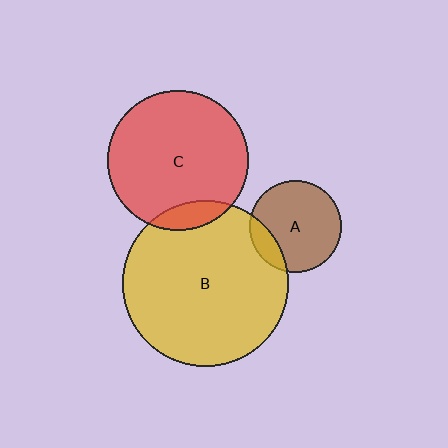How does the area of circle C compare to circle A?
Approximately 2.4 times.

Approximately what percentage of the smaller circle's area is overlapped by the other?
Approximately 15%.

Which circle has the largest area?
Circle B (yellow).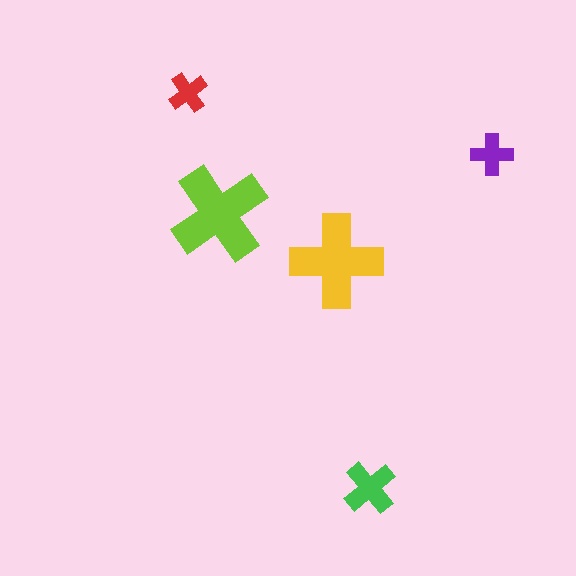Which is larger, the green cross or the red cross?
The green one.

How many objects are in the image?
There are 5 objects in the image.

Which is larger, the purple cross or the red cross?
The purple one.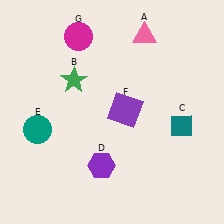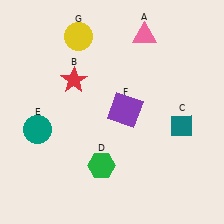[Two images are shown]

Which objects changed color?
B changed from green to red. D changed from purple to green. G changed from magenta to yellow.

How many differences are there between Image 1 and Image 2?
There are 3 differences between the two images.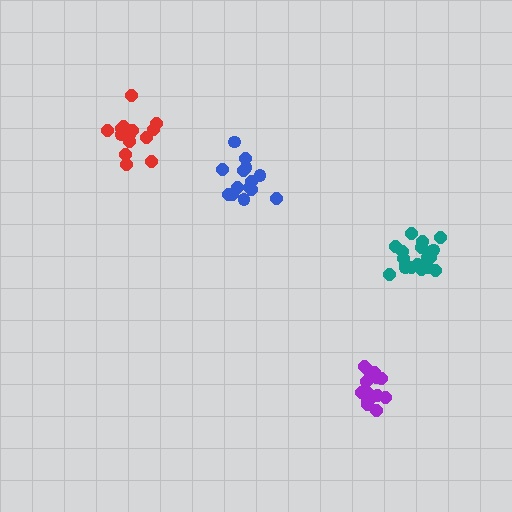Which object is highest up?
The red cluster is topmost.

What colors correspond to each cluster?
The clusters are colored: purple, blue, red, teal.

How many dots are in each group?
Group 1: 15 dots, Group 2: 14 dots, Group 3: 14 dots, Group 4: 19 dots (62 total).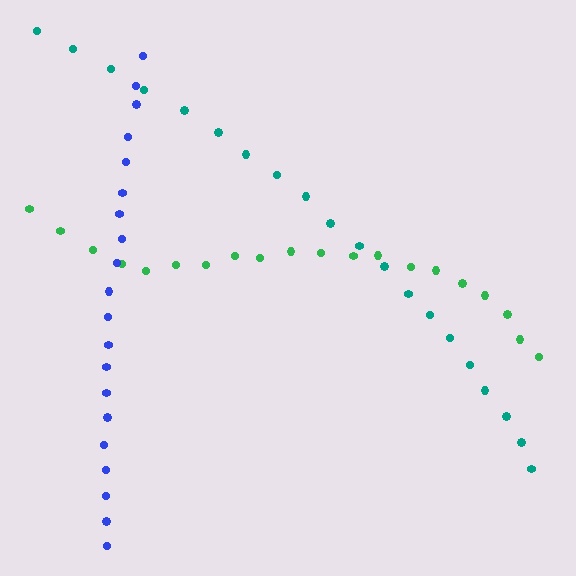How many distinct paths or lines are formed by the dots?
There are 3 distinct paths.